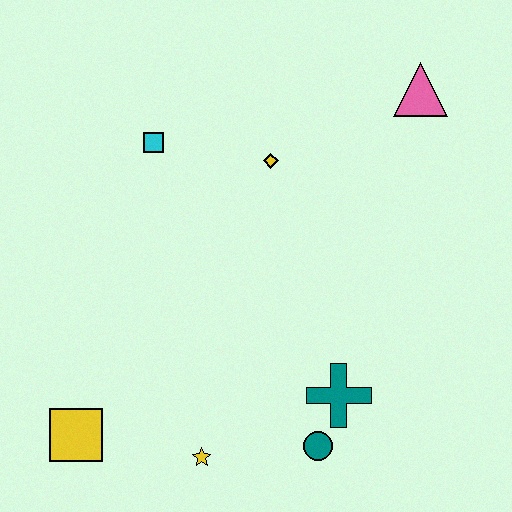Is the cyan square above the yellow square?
Yes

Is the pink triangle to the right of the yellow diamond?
Yes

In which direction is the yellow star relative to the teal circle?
The yellow star is to the left of the teal circle.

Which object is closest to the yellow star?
The teal circle is closest to the yellow star.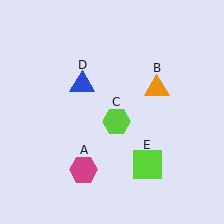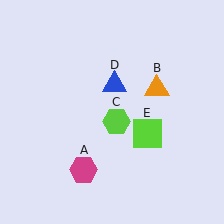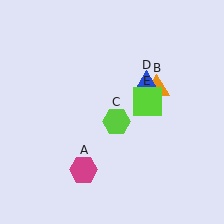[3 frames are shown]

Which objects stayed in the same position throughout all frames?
Magenta hexagon (object A) and orange triangle (object B) and lime hexagon (object C) remained stationary.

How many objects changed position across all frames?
2 objects changed position: blue triangle (object D), lime square (object E).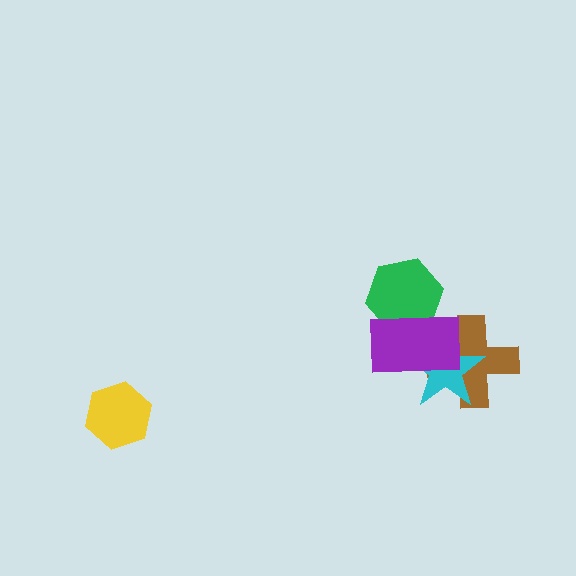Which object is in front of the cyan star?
The purple rectangle is in front of the cyan star.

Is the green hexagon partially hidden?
Yes, it is partially covered by another shape.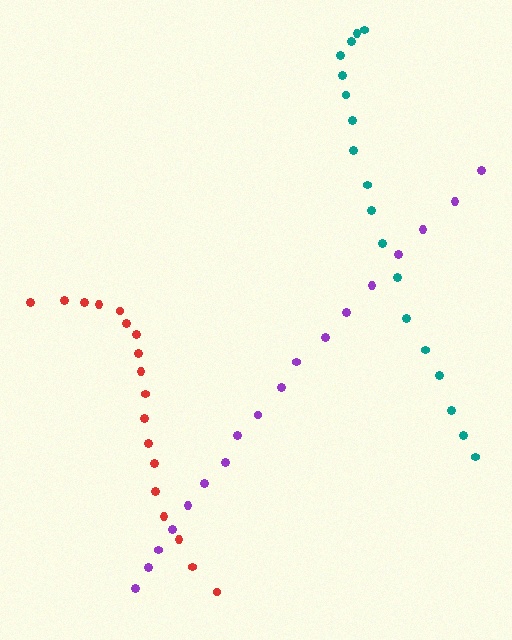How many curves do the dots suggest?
There are 3 distinct paths.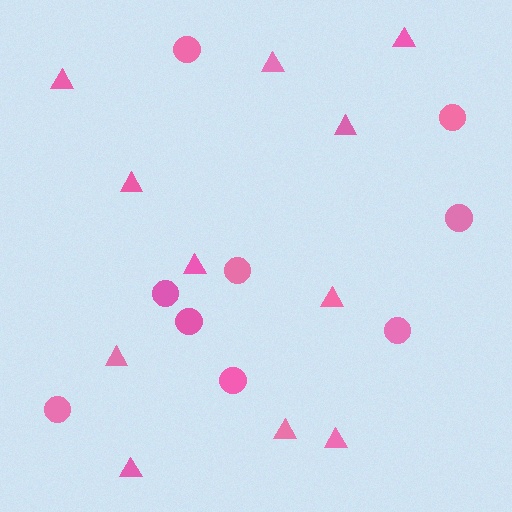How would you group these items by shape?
There are 2 groups: one group of circles (9) and one group of triangles (11).